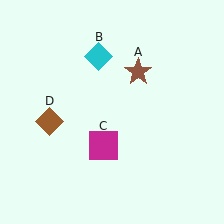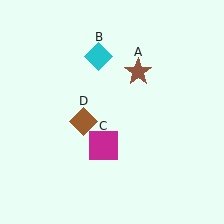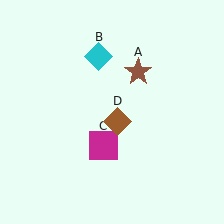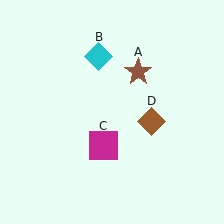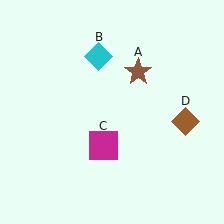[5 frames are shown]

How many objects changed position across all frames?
1 object changed position: brown diamond (object D).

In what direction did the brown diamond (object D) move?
The brown diamond (object D) moved right.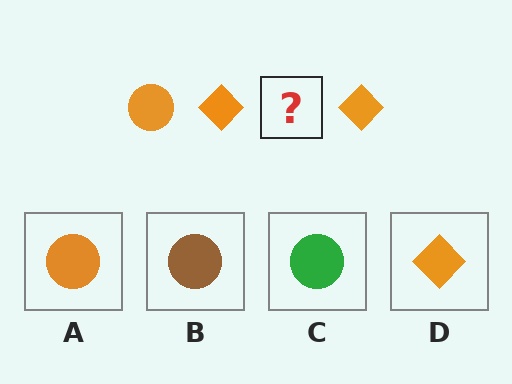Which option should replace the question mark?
Option A.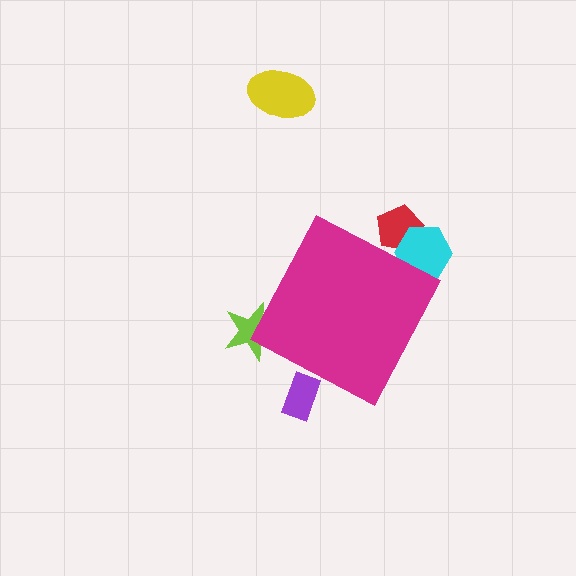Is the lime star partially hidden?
Yes, the lime star is partially hidden behind the magenta diamond.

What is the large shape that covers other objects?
A magenta diamond.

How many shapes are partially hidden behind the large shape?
4 shapes are partially hidden.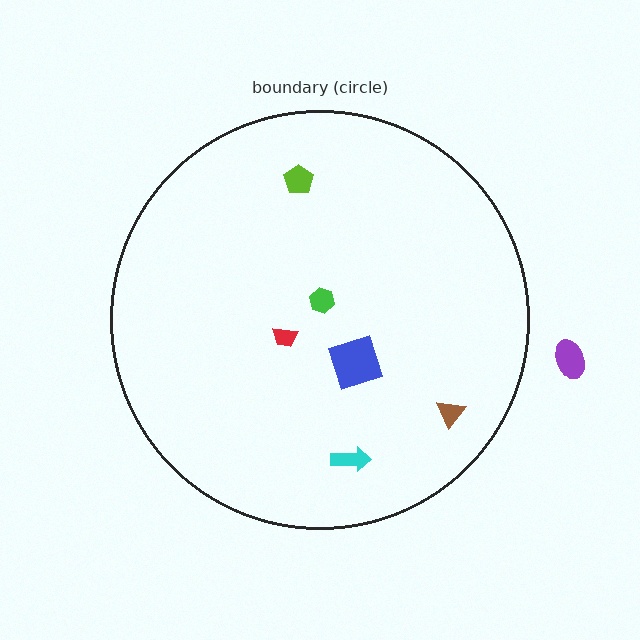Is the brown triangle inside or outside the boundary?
Inside.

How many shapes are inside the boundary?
6 inside, 1 outside.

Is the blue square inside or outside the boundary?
Inside.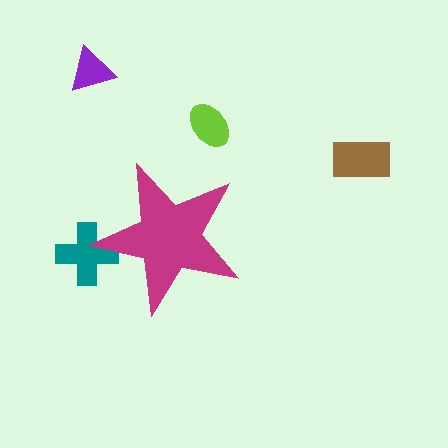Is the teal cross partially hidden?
Yes, the teal cross is partially hidden behind the magenta star.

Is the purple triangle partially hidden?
No, the purple triangle is fully visible.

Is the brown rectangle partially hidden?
No, the brown rectangle is fully visible.